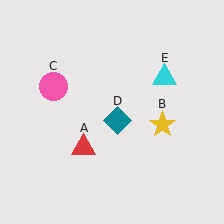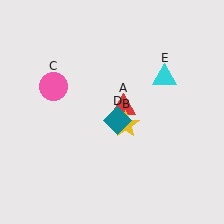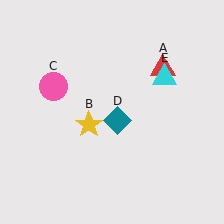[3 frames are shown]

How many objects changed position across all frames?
2 objects changed position: red triangle (object A), yellow star (object B).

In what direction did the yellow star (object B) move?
The yellow star (object B) moved left.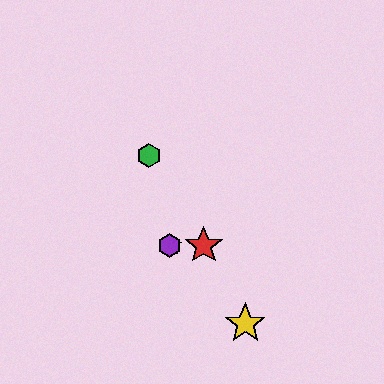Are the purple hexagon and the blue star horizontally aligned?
Yes, both are at y≈245.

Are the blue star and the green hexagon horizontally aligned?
No, the blue star is at y≈245 and the green hexagon is at y≈155.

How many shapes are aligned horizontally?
3 shapes (the red star, the blue star, the purple hexagon) are aligned horizontally.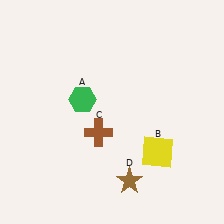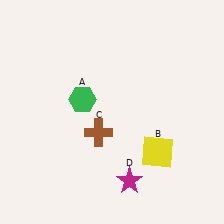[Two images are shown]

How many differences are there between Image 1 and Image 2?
There is 1 difference between the two images.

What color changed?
The star (D) changed from brown in Image 1 to magenta in Image 2.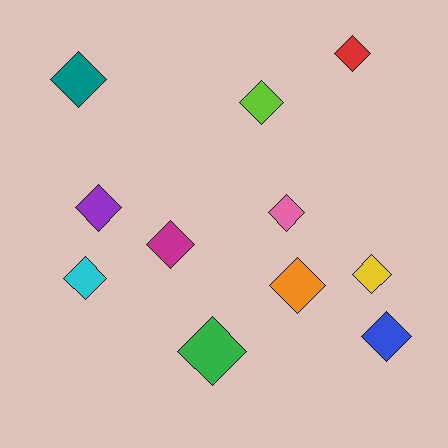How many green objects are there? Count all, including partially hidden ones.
There is 1 green object.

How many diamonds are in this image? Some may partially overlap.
There are 11 diamonds.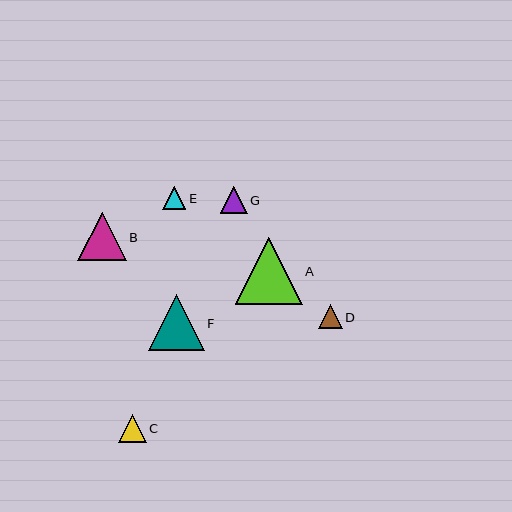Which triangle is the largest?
Triangle A is the largest with a size of approximately 67 pixels.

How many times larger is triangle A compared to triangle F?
Triangle A is approximately 1.2 times the size of triangle F.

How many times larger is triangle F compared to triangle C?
Triangle F is approximately 2.0 times the size of triangle C.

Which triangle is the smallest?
Triangle E is the smallest with a size of approximately 23 pixels.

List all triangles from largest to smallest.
From largest to smallest: A, F, B, C, G, D, E.